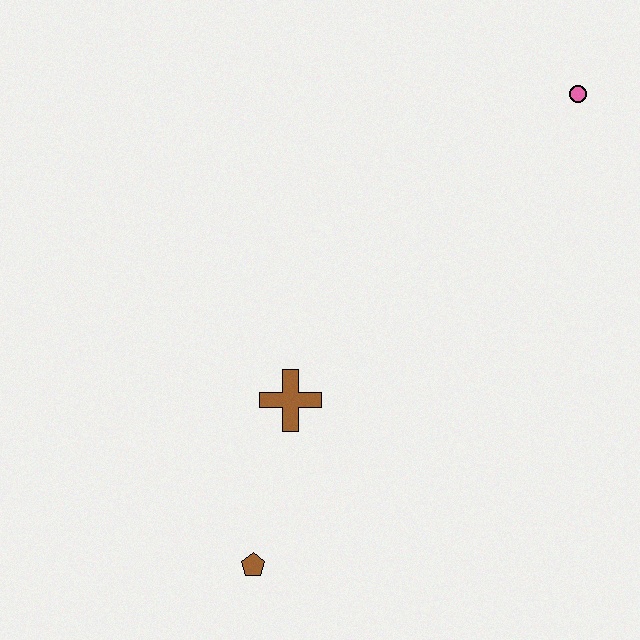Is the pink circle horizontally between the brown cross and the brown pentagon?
No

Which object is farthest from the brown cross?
The pink circle is farthest from the brown cross.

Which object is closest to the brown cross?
The brown pentagon is closest to the brown cross.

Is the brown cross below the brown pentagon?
No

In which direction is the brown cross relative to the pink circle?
The brown cross is below the pink circle.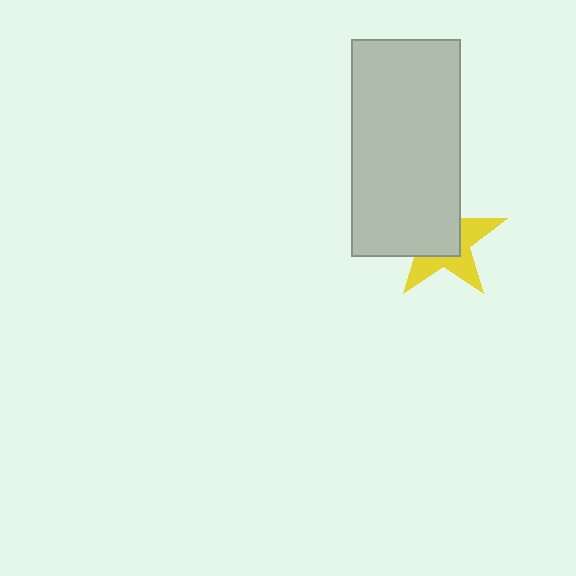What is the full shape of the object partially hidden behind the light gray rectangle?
The partially hidden object is a yellow star.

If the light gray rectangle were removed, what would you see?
You would see the complete yellow star.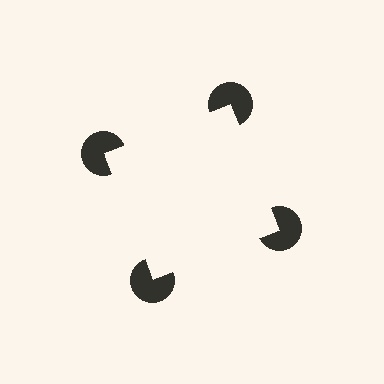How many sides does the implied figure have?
4 sides.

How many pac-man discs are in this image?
There are 4 — one at each vertex of the illusory square.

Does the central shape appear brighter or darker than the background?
It typically appears slightly brighter than the background, even though no actual brightness change is drawn.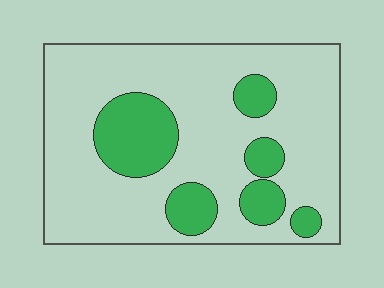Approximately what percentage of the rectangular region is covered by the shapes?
Approximately 20%.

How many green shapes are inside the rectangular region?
6.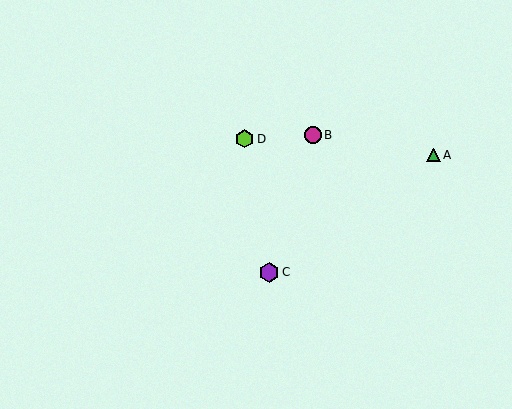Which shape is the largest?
The purple hexagon (labeled C) is the largest.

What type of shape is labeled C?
Shape C is a purple hexagon.